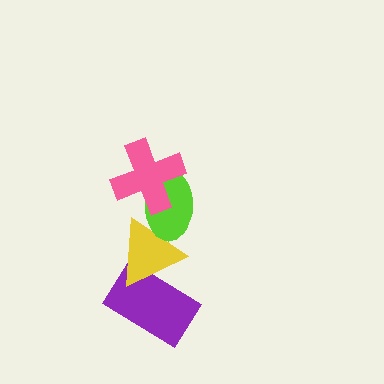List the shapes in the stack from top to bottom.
From top to bottom: the pink cross, the lime ellipse, the yellow triangle, the purple rectangle.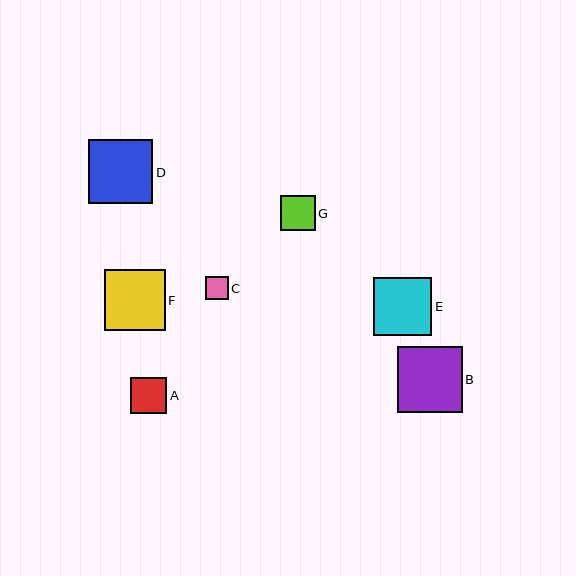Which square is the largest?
Square B is the largest with a size of approximately 65 pixels.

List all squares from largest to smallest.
From largest to smallest: B, D, F, E, A, G, C.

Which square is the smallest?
Square C is the smallest with a size of approximately 23 pixels.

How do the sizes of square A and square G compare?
Square A and square G are approximately the same size.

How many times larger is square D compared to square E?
Square D is approximately 1.1 times the size of square E.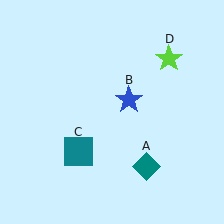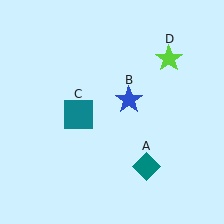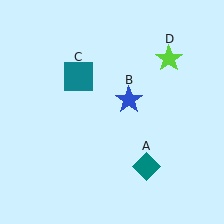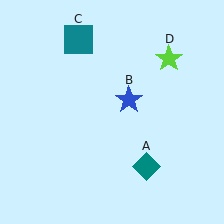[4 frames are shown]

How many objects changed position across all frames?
1 object changed position: teal square (object C).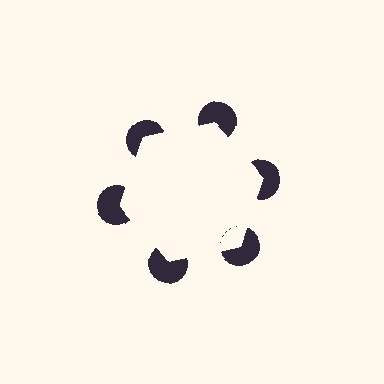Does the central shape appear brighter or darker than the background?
It typically appears slightly brighter than the background, even though no actual brightness change is drawn.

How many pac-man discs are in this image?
There are 6 — one at each vertex of the illusory hexagon.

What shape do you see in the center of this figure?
An illusory hexagon — its edges are inferred from the aligned wedge cuts in the pac-man discs, not physically drawn.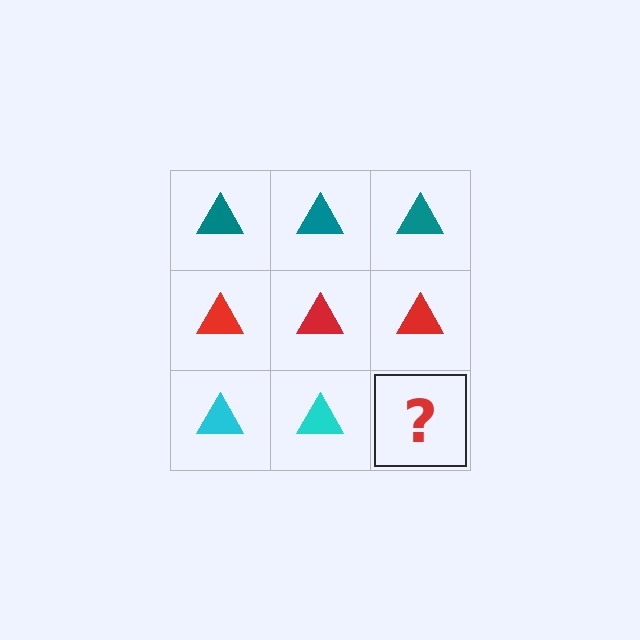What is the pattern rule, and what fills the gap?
The rule is that each row has a consistent color. The gap should be filled with a cyan triangle.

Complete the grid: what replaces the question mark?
The question mark should be replaced with a cyan triangle.